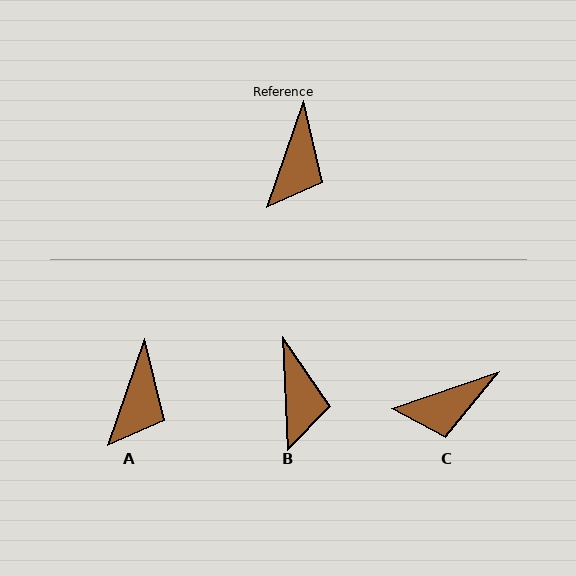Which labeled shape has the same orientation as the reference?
A.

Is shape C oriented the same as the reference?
No, it is off by about 52 degrees.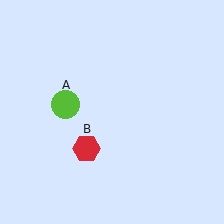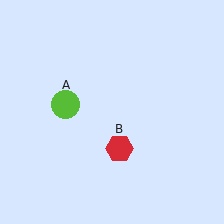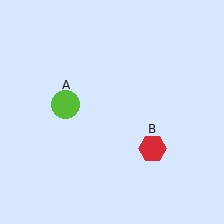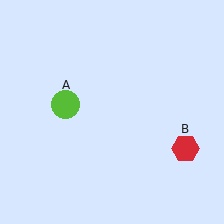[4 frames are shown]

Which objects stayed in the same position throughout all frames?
Lime circle (object A) remained stationary.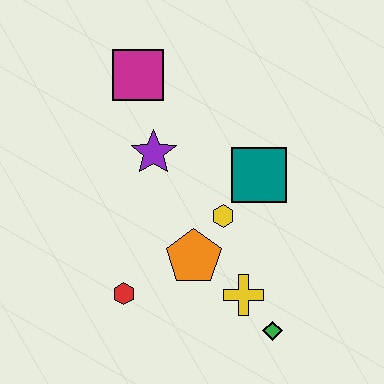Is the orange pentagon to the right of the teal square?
No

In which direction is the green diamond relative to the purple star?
The green diamond is below the purple star.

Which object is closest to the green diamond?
The yellow cross is closest to the green diamond.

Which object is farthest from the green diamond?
The magenta square is farthest from the green diamond.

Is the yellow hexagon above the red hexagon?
Yes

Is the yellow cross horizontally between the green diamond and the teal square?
No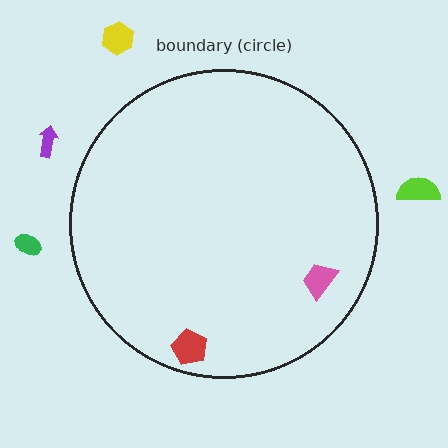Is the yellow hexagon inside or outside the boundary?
Outside.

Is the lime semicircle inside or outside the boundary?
Outside.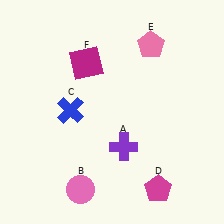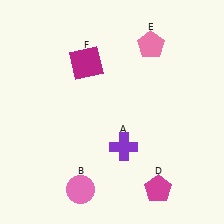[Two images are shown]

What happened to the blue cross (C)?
The blue cross (C) was removed in Image 2. It was in the top-left area of Image 1.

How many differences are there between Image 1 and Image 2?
There is 1 difference between the two images.